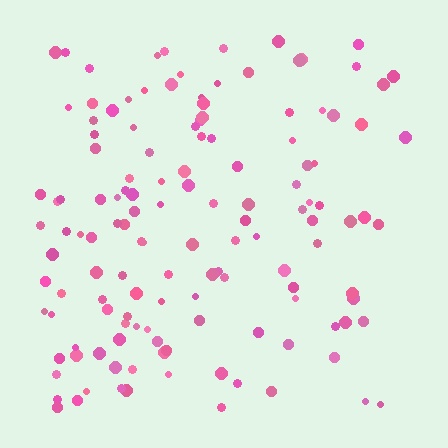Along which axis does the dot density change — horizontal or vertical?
Horizontal.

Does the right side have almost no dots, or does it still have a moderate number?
Still a moderate number, just noticeably fewer than the left.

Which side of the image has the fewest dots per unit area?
The right.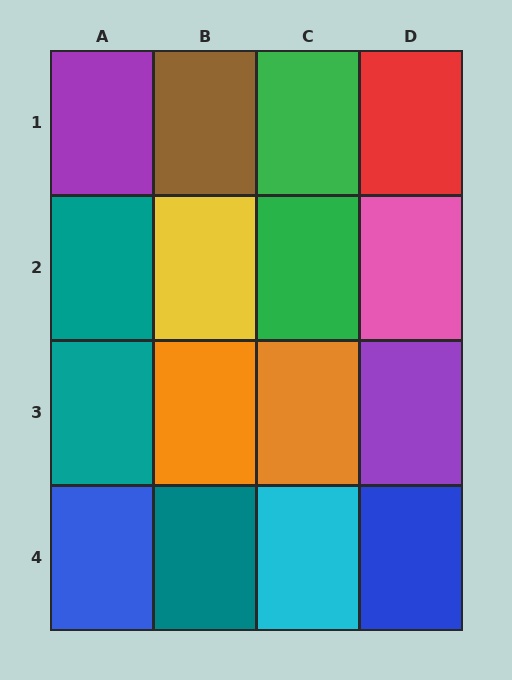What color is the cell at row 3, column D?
Purple.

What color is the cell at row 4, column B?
Teal.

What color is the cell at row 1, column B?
Brown.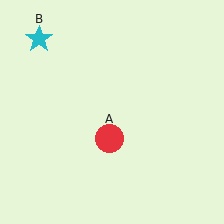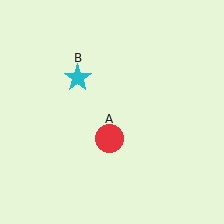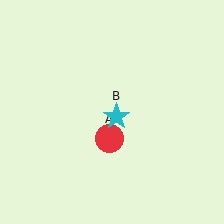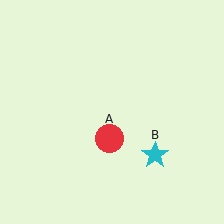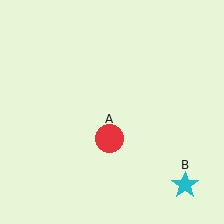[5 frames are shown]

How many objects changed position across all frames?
1 object changed position: cyan star (object B).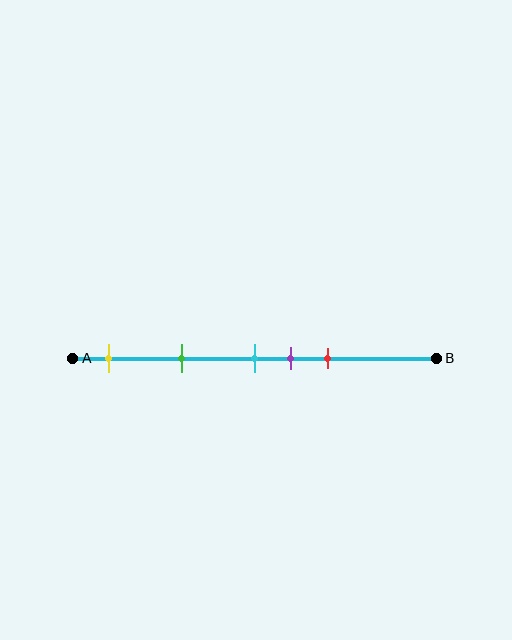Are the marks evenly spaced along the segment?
No, the marks are not evenly spaced.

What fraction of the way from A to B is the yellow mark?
The yellow mark is approximately 10% (0.1) of the way from A to B.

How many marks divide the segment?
There are 5 marks dividing the segment.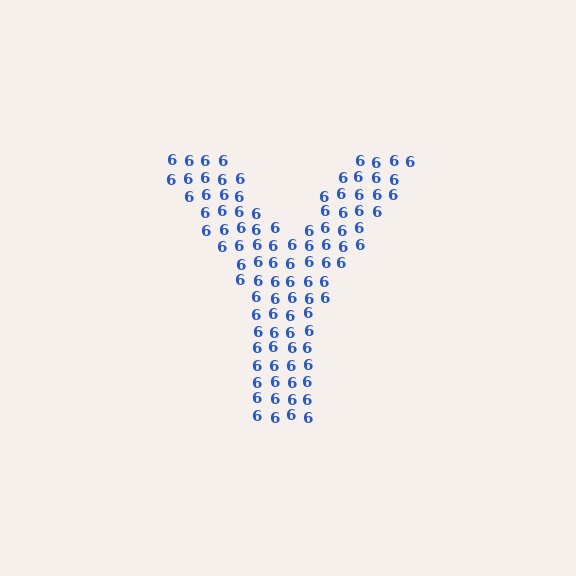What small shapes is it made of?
It is made of small digit 6's.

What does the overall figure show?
The overall figure shows the letter Y.